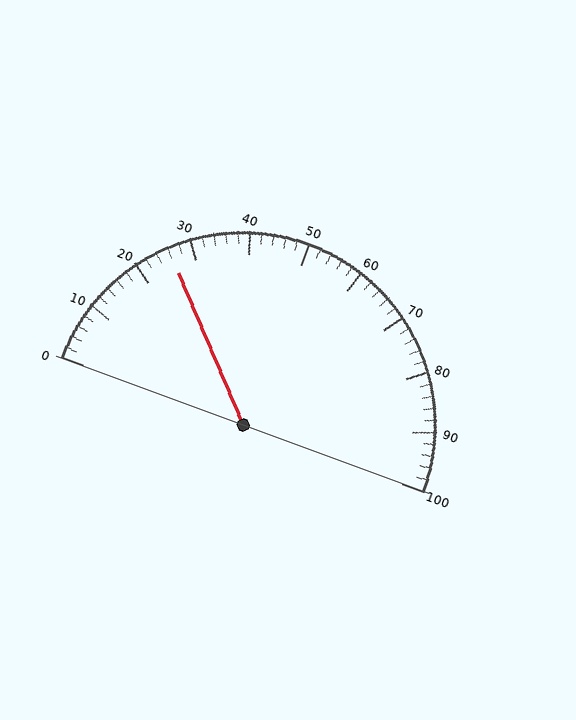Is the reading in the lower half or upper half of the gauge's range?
The reading is in the lower half of the range (0 to 100).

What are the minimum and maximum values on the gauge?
The gauge ranges from 0 to 100.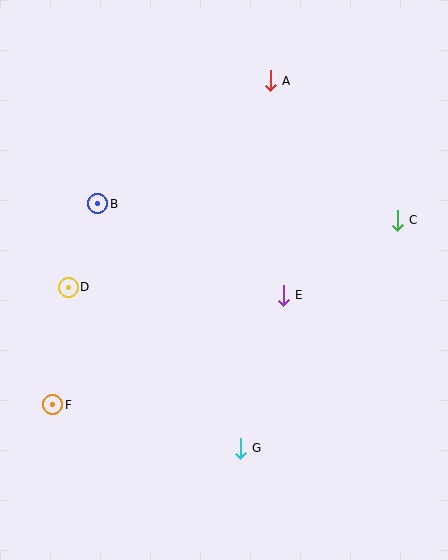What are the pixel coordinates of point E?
Point E is at (283, 295).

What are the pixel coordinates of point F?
Point F is at (53, 405).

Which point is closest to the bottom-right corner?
Point G is closest to the bottom-right corner.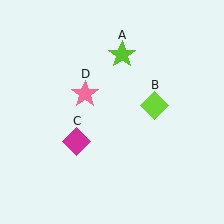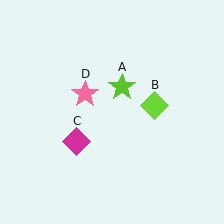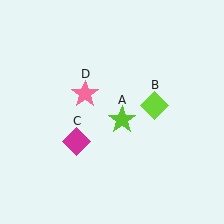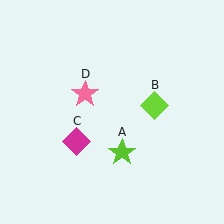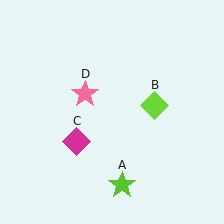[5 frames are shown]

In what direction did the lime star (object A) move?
The lime star (object A) moved down.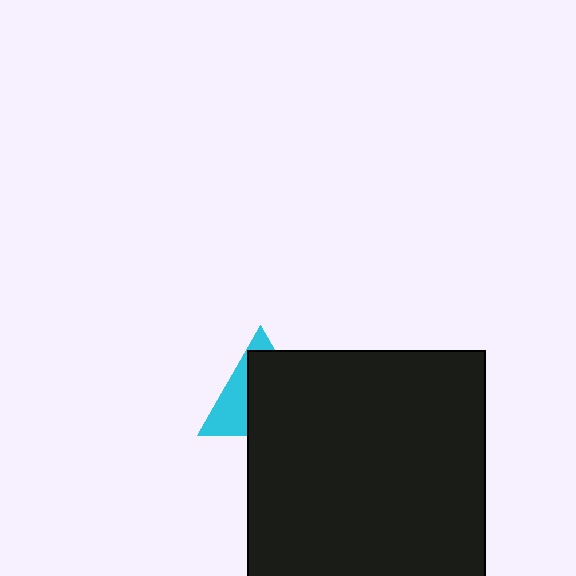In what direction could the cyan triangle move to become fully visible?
The cyan triangle could move toward the upper-left. That would shift it out from behind the black rectangle entirely.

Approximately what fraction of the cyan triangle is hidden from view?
Roughly 64% of the cyan triangle is hidden behind the black rectangle.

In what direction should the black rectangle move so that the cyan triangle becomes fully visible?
The black rectangle should move toward the lower-right. That is the shortest direction to clear the overlap and leave the cyan triangle fully visible.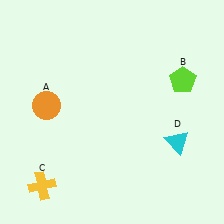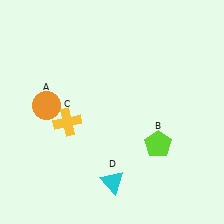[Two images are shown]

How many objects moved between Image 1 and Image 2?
3 objects moved between the two images.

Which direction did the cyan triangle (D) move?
The cyan triangle (D) moved left.